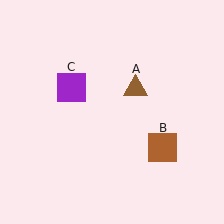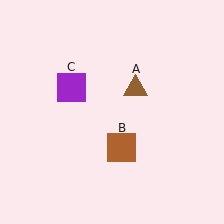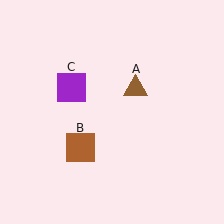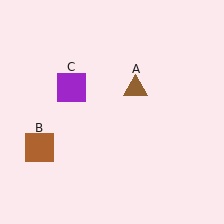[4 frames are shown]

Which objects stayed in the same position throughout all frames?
Brown triangle (object A) and purple square (object C) remained stationary.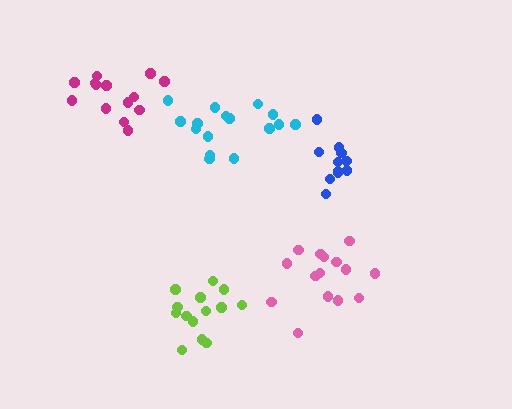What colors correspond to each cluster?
The clusters are colored: cyan, blue, pink, magenta, lime.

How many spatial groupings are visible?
There are 5 spatial groupings.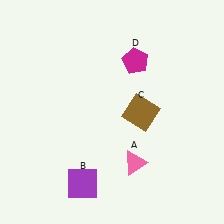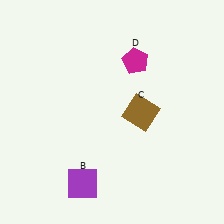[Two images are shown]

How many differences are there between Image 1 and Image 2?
There is 1 difference between the two images.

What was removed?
The pink triangle (A) was removed in Image 2.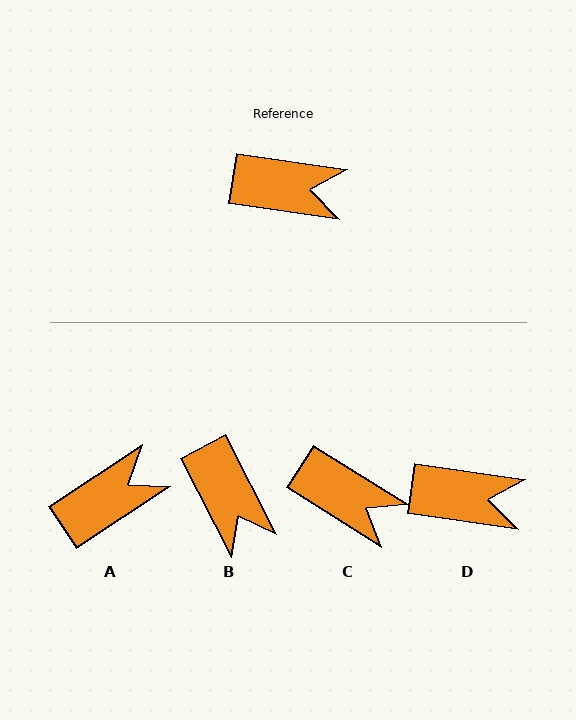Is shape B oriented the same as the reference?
No, it is off by about 54 degrees.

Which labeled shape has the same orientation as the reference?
D.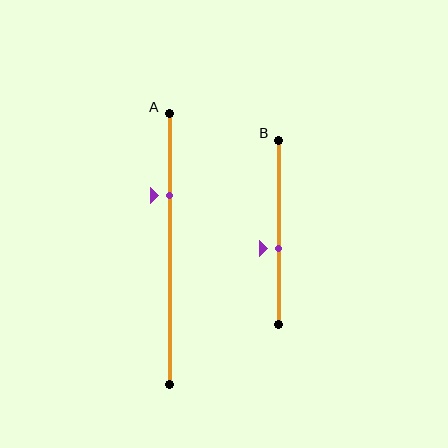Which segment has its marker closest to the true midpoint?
Segment B has its marker closest to the true midpoint.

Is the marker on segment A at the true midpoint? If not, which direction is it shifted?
No, the marker on segment A is shifted upward by about 20% of the segment length.